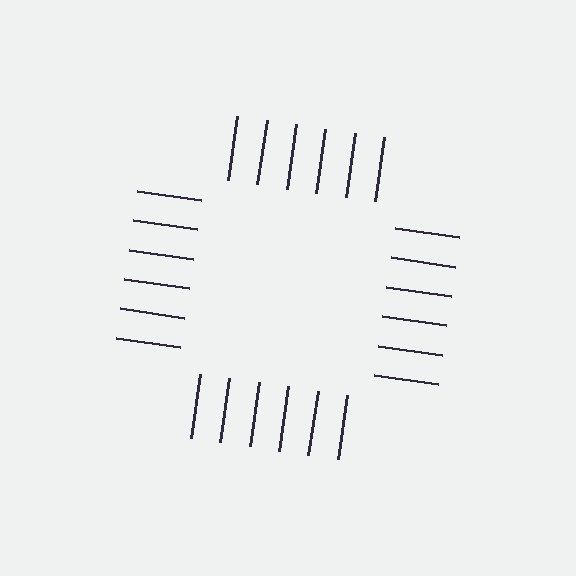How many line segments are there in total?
24 — 6 along each of the 4 edges.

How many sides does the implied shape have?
4 sides — the line-ends trace a square.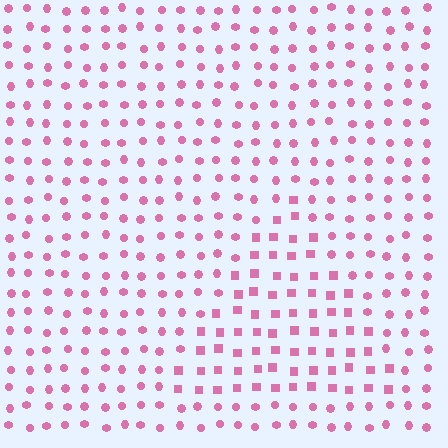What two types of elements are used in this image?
The image uses squares inside the triangle region and circles outside it.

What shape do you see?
I see a triangle.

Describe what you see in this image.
The image is filled with small pink elements arranged in a uniform grid. A triangle-shaped region contains squares, while the surrounding area contains circles. The boundary is defined purely by the change in element shape.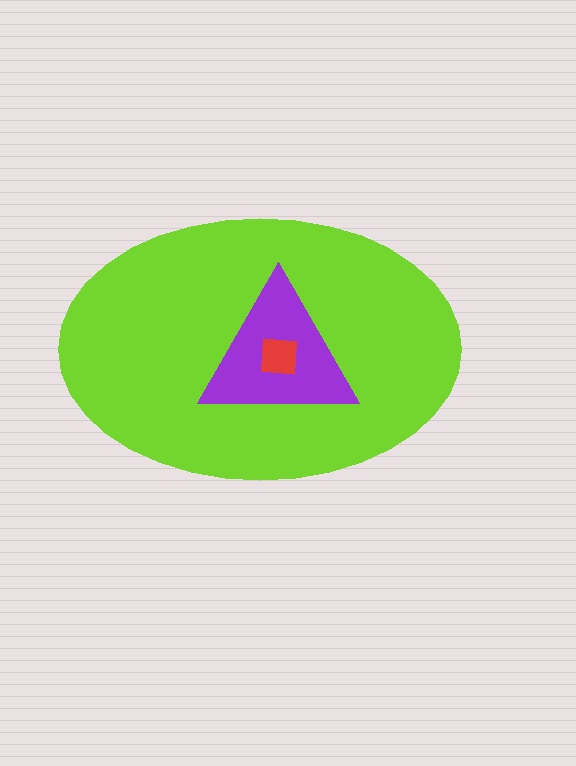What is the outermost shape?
The lime ellipse.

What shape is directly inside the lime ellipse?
The purple triangle.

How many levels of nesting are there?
3.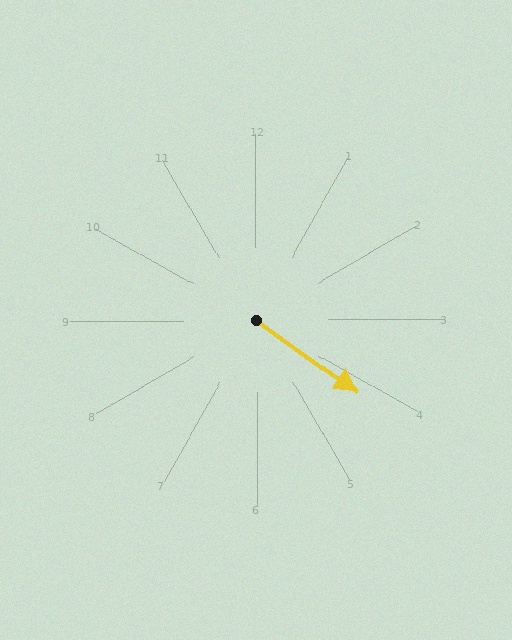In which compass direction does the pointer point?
Southeast.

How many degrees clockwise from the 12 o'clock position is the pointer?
Approximately 126 degrees.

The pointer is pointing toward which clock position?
Roughly 4 o'clock.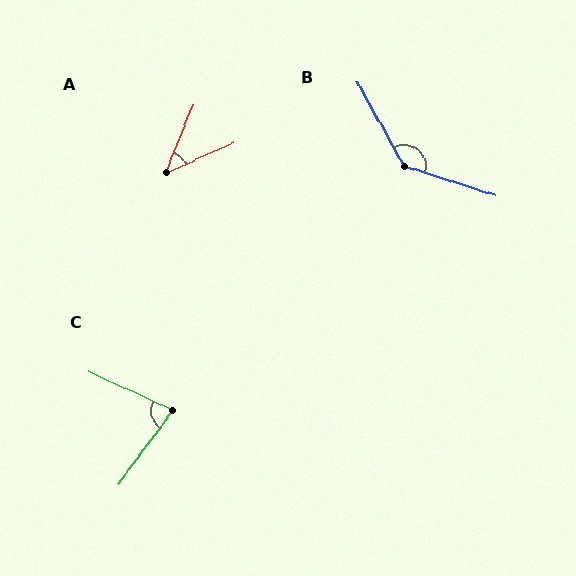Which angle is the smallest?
A, at approximately 44 degrees.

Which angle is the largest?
B, at approximately 137 degrees.